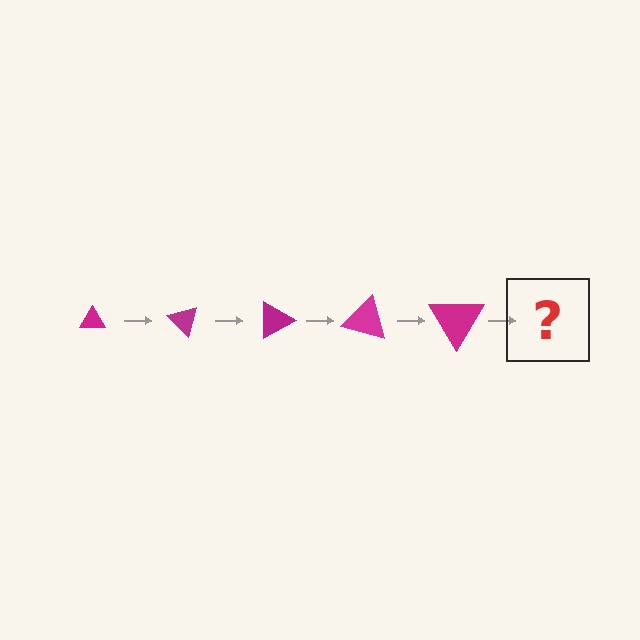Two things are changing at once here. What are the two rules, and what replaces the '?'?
The two rules are that the triangle grows larger each step and it rotates 45 degrees each step. The '?' should be a triangle, larger than the previous one and rotated 225 degrees from the start.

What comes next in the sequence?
The next element should be a triangle, larger than the previous one and rotated 225 degrees from the start.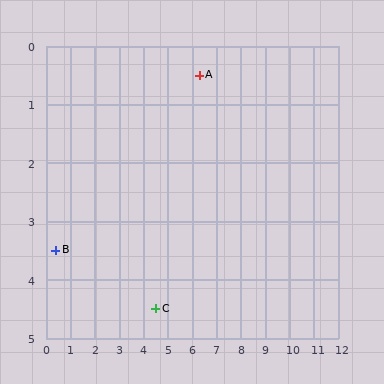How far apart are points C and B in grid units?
Points C and B are about 4.2 grid units apart.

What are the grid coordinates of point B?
Point B is at approximately (0.4, 3.5).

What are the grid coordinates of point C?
Point C is at approximately (4.5, 4.5).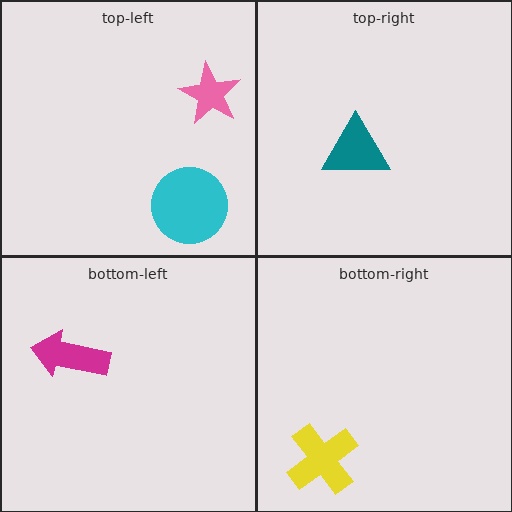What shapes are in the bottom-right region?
The yellow cross.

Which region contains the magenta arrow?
The bottom-left region.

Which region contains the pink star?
The top-left region.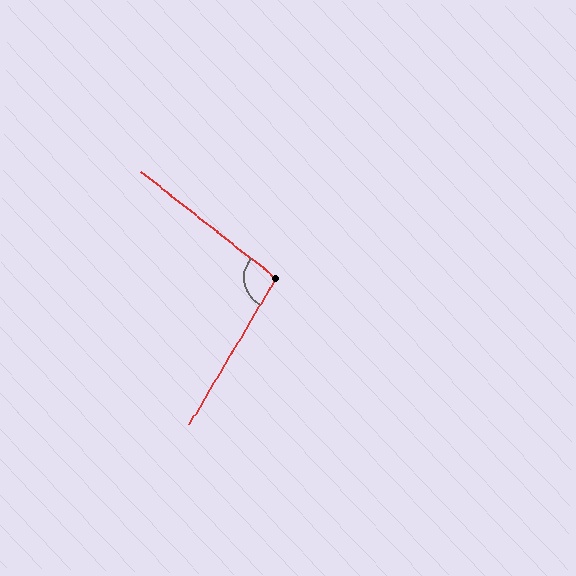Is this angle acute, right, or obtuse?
It is obtuse.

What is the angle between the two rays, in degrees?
Approximately 97 degrees.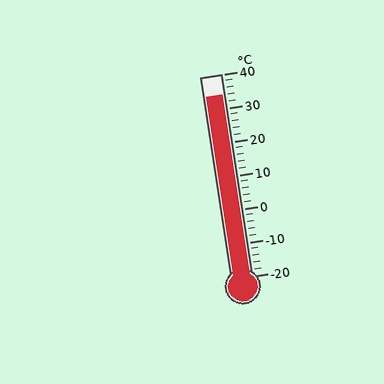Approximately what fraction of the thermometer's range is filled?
The thermometer is filled to approximately 90% of its range.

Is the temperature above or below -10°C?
The temperature is above -10°C.